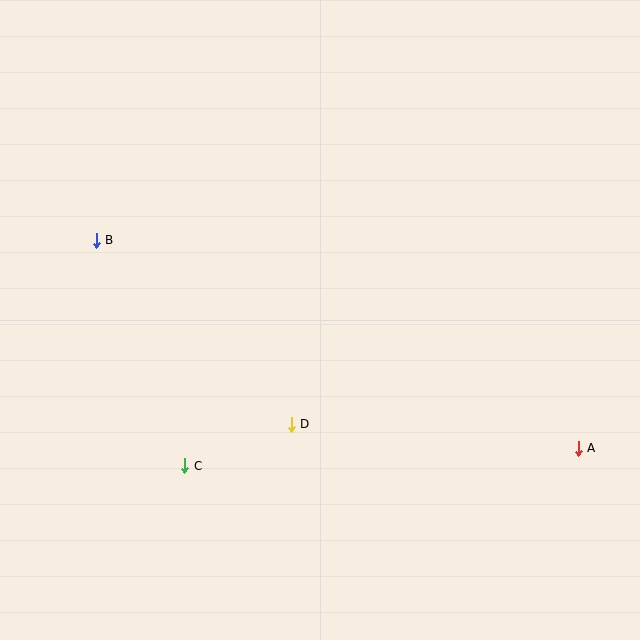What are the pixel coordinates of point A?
Point A is at (578, 448).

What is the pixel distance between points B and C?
The distance between B and C is 242 pixels.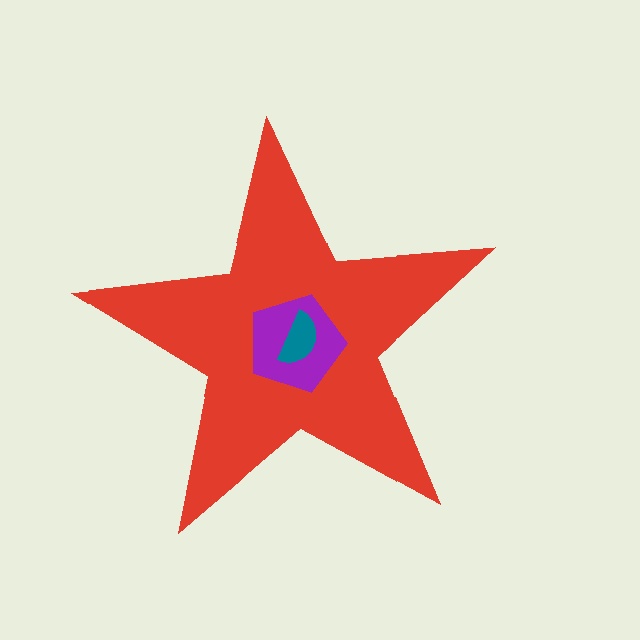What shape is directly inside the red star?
The purple pentagon.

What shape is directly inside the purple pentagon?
The teal semicircle.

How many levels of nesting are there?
3.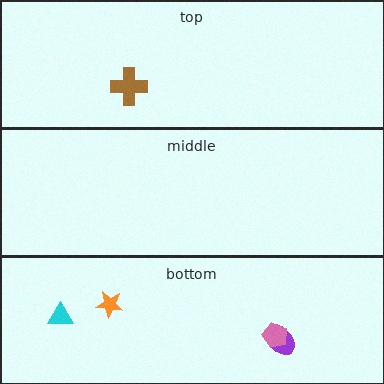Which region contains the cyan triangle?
The bottom region.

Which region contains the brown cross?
The top region.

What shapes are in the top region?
The brown cross.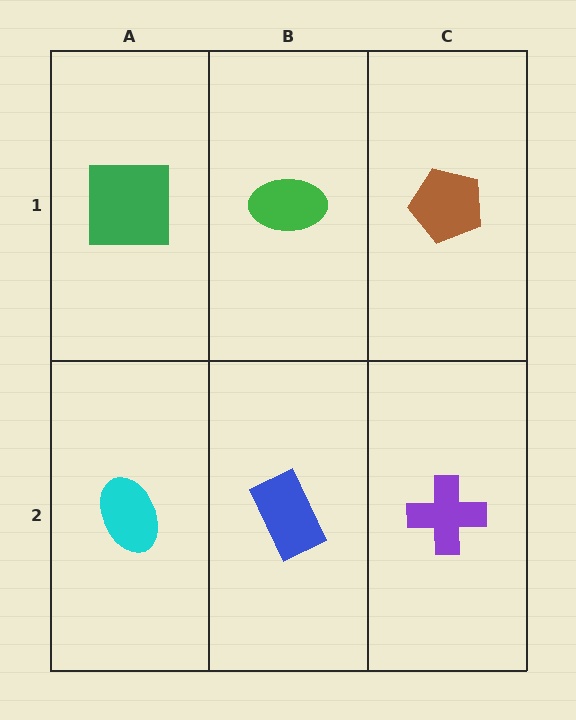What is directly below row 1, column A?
A cyan ellipse.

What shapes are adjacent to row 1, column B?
A blue rectangle (row 2, column B), a green square (row 1, column A), a brown pentagon (row 1, column C).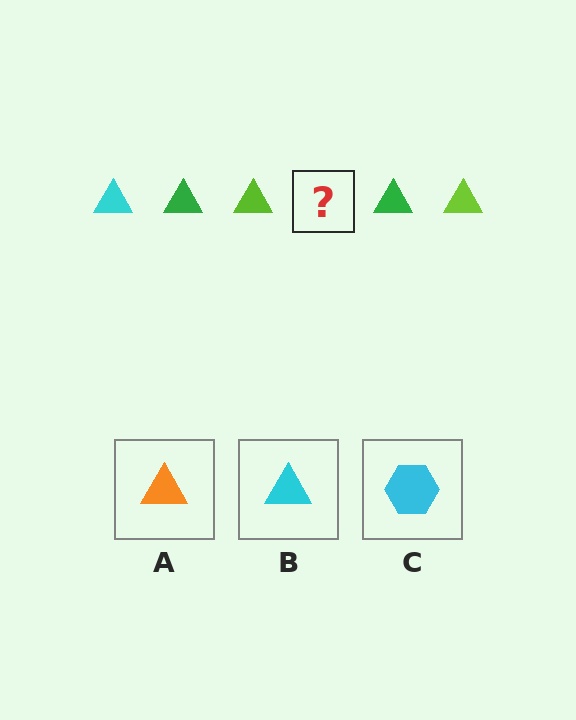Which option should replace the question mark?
Option B.